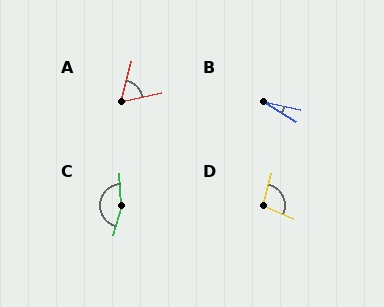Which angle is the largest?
C, at approximately 161 degrees.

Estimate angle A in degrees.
Approximately 62 degrees.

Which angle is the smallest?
B, at approximately 19 degrees.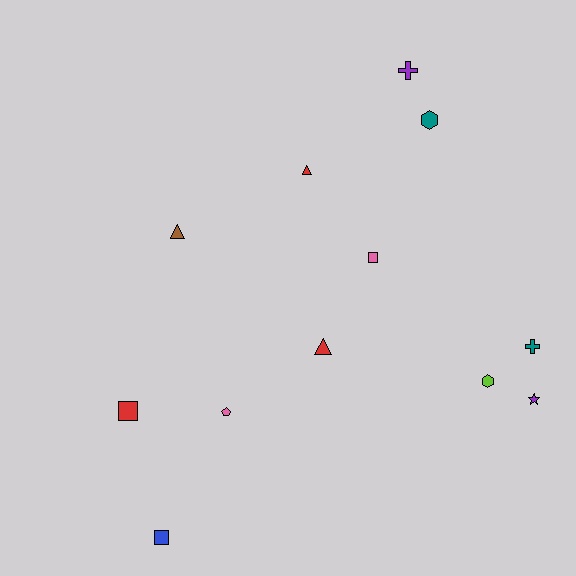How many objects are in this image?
There are 12 objects.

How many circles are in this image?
There are no circles.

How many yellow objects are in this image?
There are no yellow objects.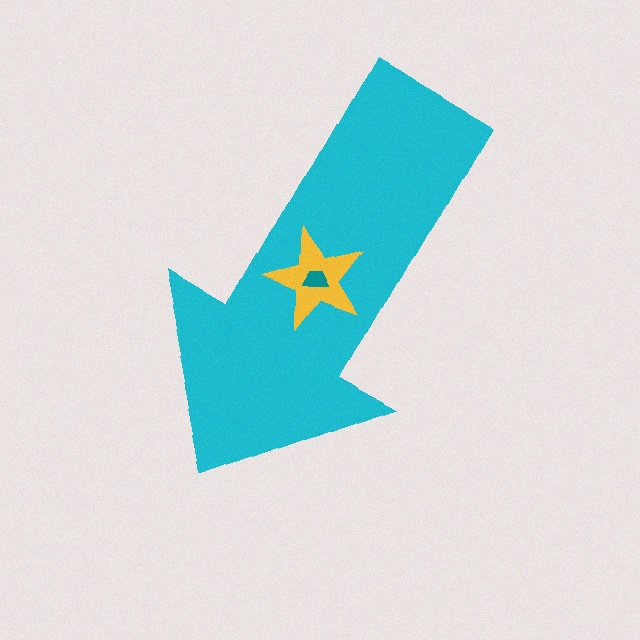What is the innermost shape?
The teal trapezoid.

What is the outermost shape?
The cyan arrow.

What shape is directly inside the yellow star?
The teal trapezoid.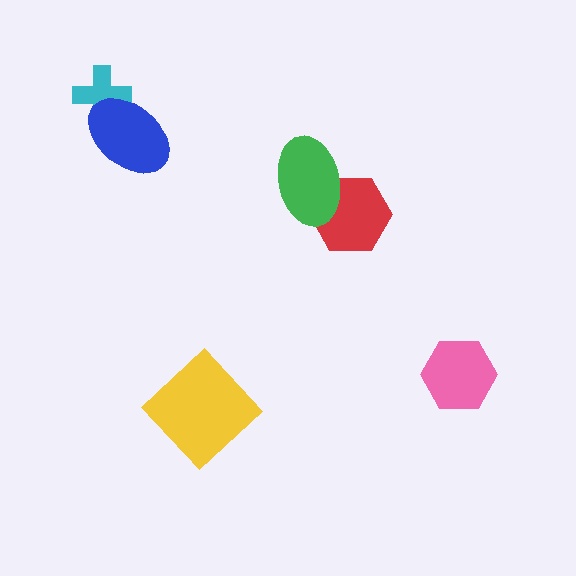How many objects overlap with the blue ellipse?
1 object overlaps with the blue ellipse.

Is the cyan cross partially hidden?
Yes, it is partially covered by another shape.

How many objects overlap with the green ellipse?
1 object overlaps with the green ellipse.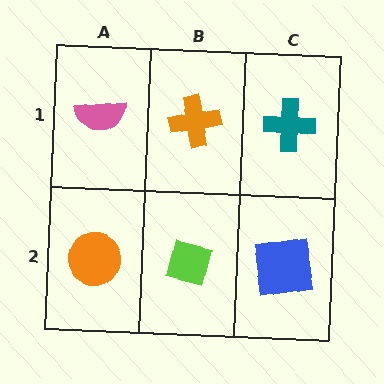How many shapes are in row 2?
3 shapes.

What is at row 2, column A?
An orange circle.